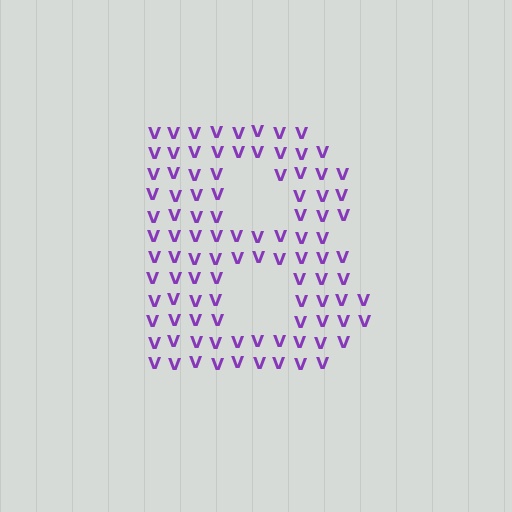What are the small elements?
The small elements are letter V's.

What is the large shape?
The large shape is the letter B.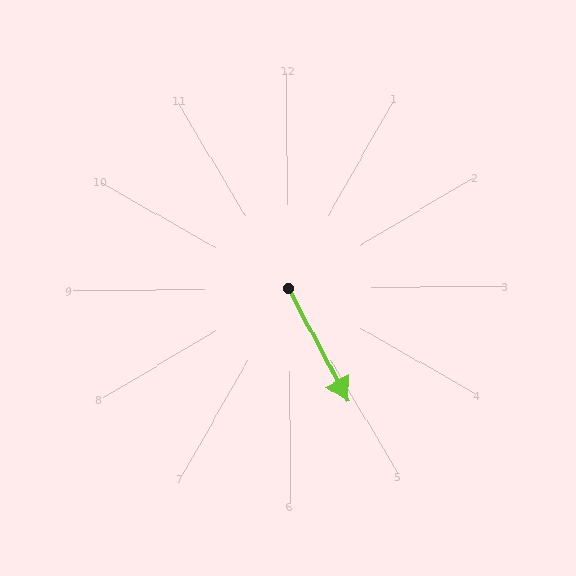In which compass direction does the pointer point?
Southeast.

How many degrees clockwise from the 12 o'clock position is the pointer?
Approximately 153 degrees.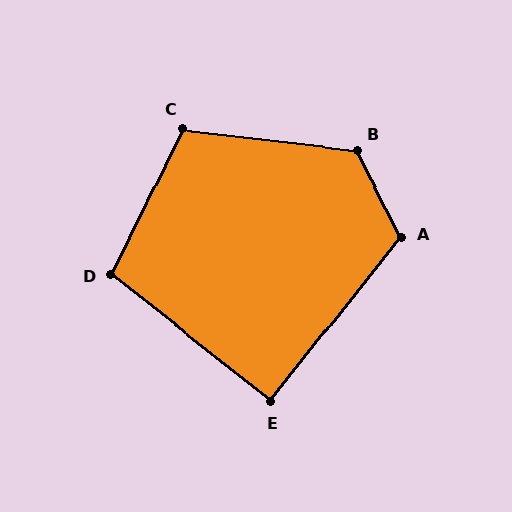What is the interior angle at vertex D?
Approximately 102 degrees (obtuse).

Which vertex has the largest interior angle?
B, at approximately 123 degrees.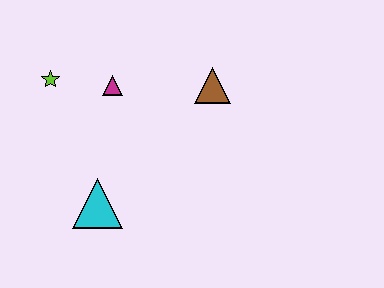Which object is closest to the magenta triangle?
The lime star is closest to the magenta triangle.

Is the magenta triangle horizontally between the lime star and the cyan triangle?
No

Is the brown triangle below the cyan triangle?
No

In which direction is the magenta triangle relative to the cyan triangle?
The magenta triangle is above the cyan triangle.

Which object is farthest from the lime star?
The brown triangle is farthest from the lime star.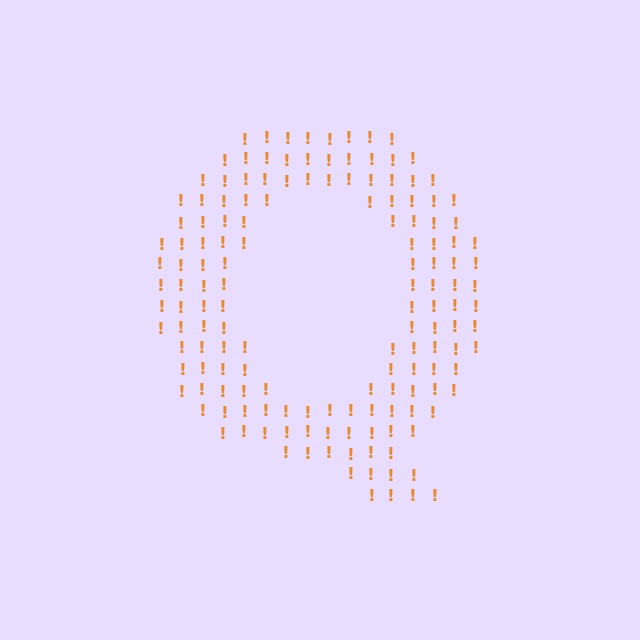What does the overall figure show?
The overall figure shows the letter Q.